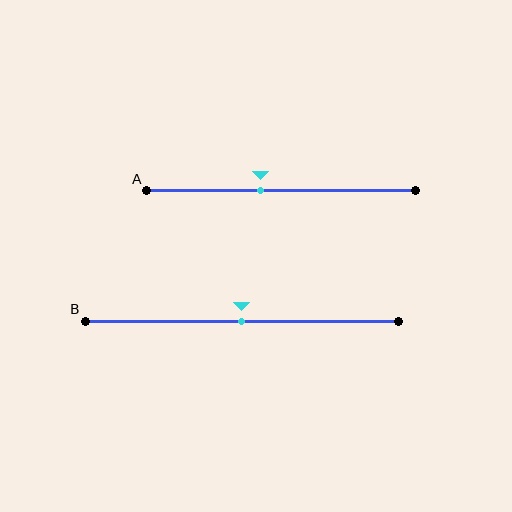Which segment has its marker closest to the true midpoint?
Segment B has its marker closest to the true midpoint.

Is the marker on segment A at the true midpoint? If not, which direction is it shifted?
No, the marker on segment A is shifted to the left by about 8% of the segment length.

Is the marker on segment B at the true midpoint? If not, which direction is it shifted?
Yes, the marker on segment B is at the true midpoint.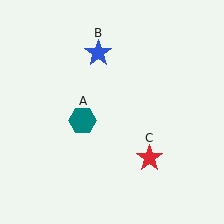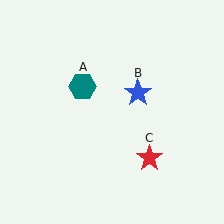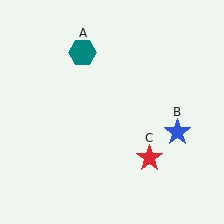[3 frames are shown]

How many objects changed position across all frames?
2 objects changed position: teal hexagon (object A), blue star (object B).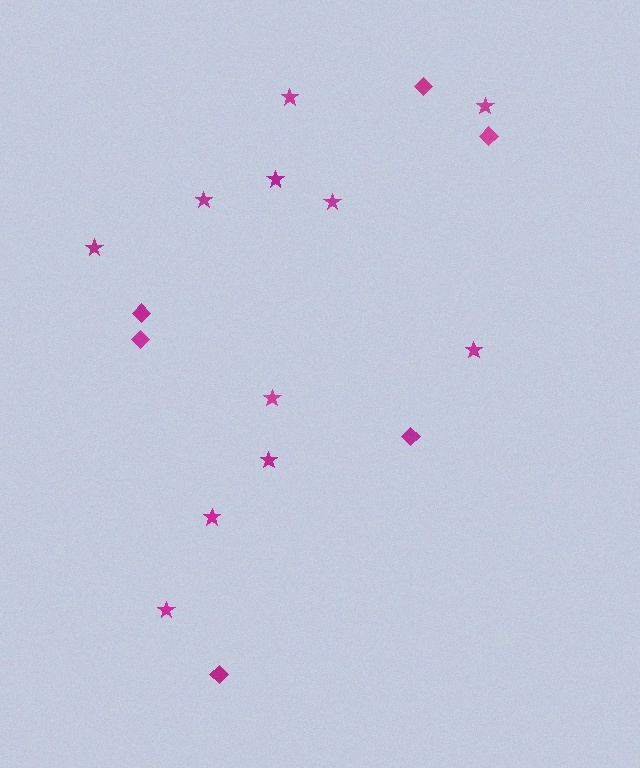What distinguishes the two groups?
There are 2 groups: one group of stars (11) and one group of diamonds (6).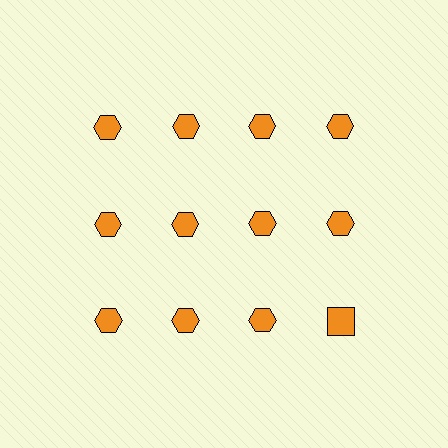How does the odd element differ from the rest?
It has a different shape: square instead of hexagon.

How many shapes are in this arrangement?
There are 12 shapes arranged in a grid pattern.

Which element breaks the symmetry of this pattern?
The orange square in the third row, second from right column breaks the symmetry. All other shapes are orange hexagons.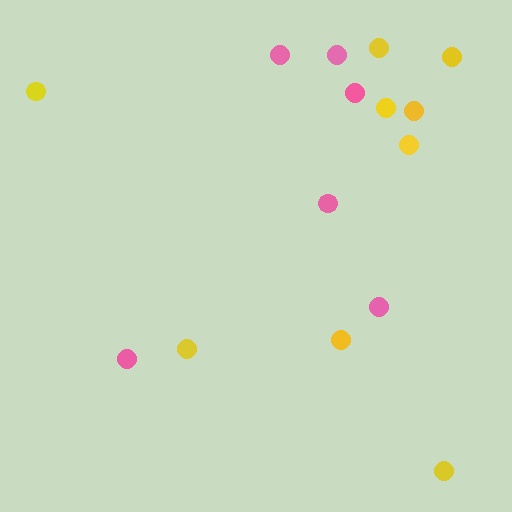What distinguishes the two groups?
There are 2 groups: one group of pink circles (6) and one group of yellow circles (9).